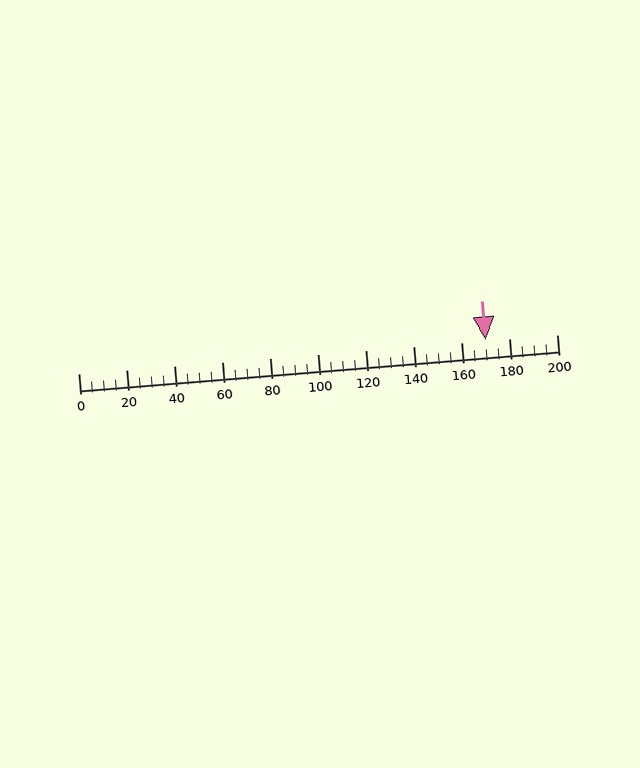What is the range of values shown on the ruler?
The ruler shows values from 0 to 200.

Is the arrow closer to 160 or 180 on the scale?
The arrow is closer to 180.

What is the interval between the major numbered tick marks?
The major tick marks are spaced 20 units apart.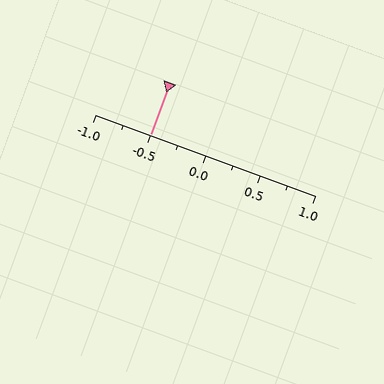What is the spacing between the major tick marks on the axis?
The major ticks are spaced 0.5 apart.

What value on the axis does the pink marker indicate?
The marker indicates approximately -0.5.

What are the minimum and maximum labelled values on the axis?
The axis runs from -1.0 to 1.0.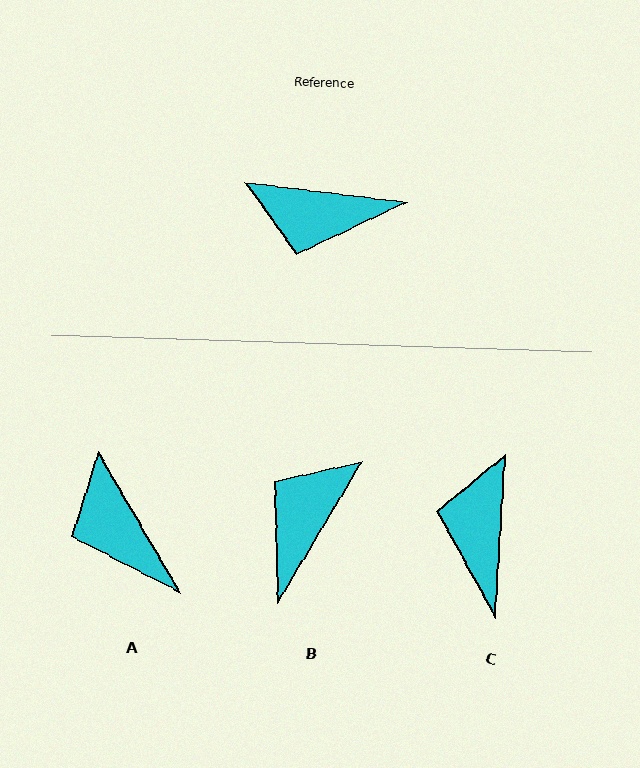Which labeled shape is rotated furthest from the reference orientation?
B, about 113 degrees away.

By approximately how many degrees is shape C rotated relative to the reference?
Approximately 86 degrees clockwise.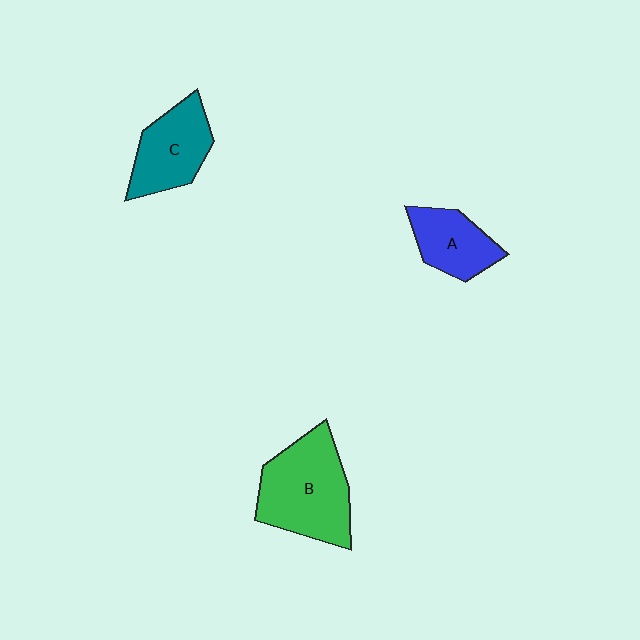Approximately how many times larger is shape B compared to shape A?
Approximately 1.8 times.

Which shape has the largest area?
Shape B (green).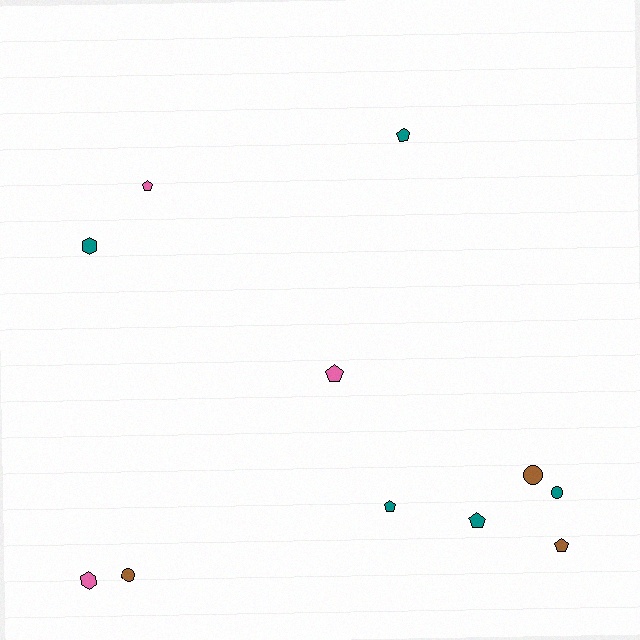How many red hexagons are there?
There are no red hexagons.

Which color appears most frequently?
Teal, with 5 objects.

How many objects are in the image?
There are 11 objects.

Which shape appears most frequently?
Pentagon, with 6 objects.